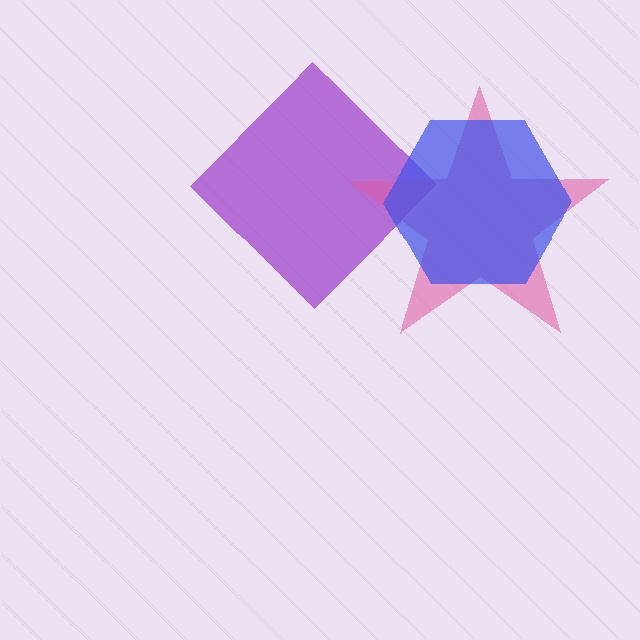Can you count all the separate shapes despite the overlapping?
Yes, there are 3 separate shapes.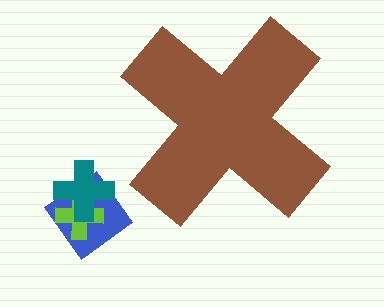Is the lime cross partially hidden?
No, the lime cross is fully visible.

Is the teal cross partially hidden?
No, the teal cross is fully visible.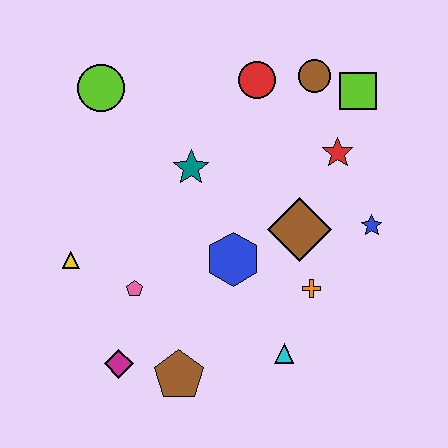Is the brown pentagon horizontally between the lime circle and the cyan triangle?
Yes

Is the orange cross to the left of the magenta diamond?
No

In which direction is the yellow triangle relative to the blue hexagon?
The yellow triangle is to the left of the blue hexagon.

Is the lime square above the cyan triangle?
Yes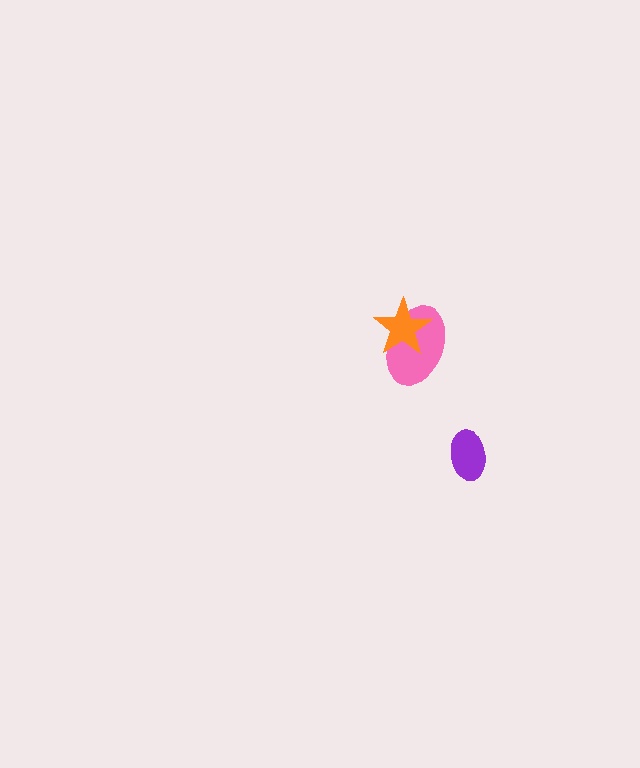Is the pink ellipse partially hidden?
Yes, it is partially covered by another shape.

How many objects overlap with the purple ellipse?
0 objects overlap with the purple ellipse.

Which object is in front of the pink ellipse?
The orange star is in front of the pink ellipse.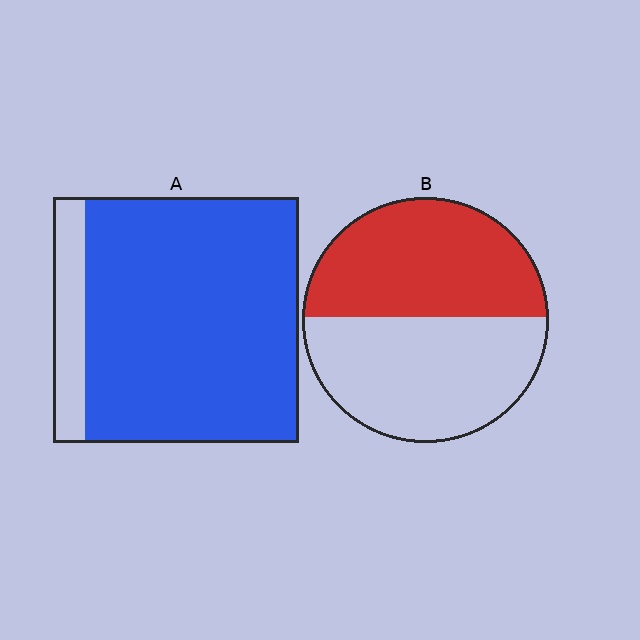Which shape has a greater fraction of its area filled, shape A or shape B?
Shape A.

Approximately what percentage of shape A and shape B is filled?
A is approximately 85% and B is approximately 50%.